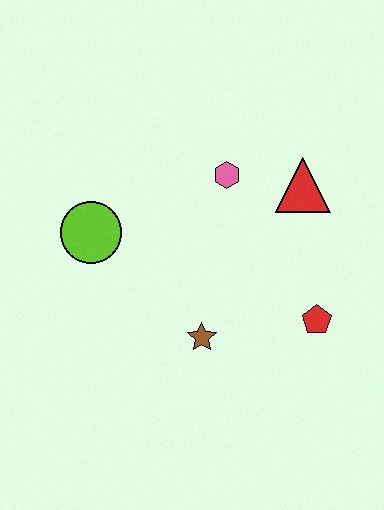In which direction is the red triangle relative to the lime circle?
The red triangle is to the right of the lime circle.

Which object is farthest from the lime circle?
The red pentagon is farthest from the lime circle.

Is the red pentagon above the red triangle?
No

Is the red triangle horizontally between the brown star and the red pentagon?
Yes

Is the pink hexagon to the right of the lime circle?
Yes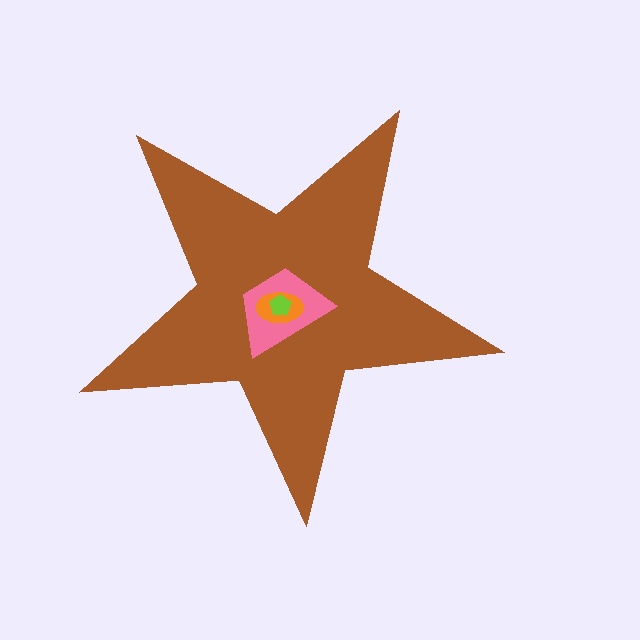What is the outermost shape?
The brown star.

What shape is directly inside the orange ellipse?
The lime pentagon.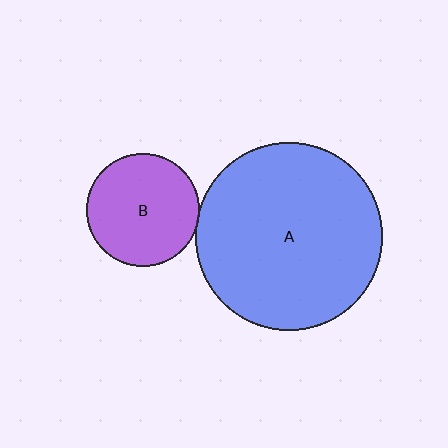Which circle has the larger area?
Circle A (blue).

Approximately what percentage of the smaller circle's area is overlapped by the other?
Approximately 5%.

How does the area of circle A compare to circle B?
Approximately 2.7 times.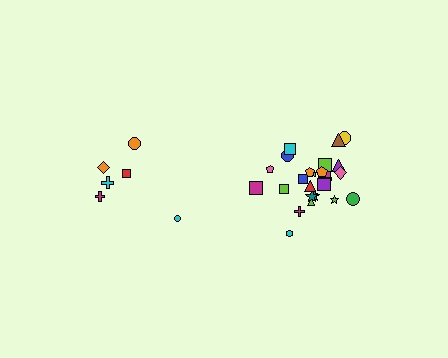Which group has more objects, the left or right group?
The right group.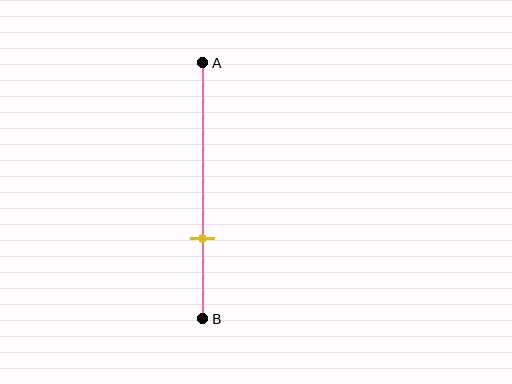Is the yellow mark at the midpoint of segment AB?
No, the mark is at about 70% from A, not at the 50% midpoint.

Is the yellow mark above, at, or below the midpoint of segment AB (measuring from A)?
The yellow mark is below the midpoint of segment AB.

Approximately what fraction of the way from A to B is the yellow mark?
The yellow mark is approximately 70% of the way from A to B.